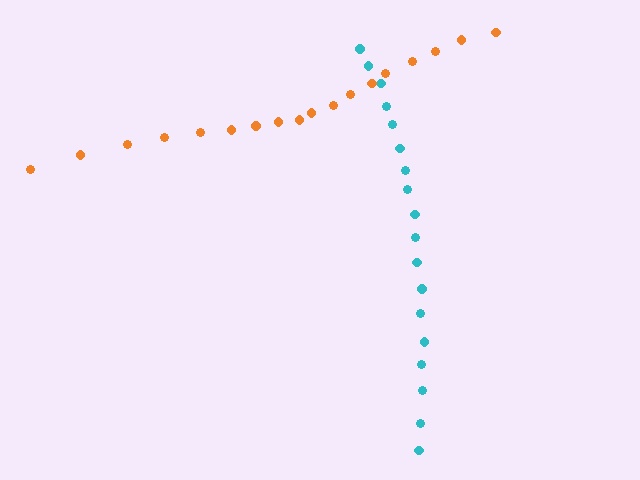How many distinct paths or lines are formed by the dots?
There are 2 distinct paths.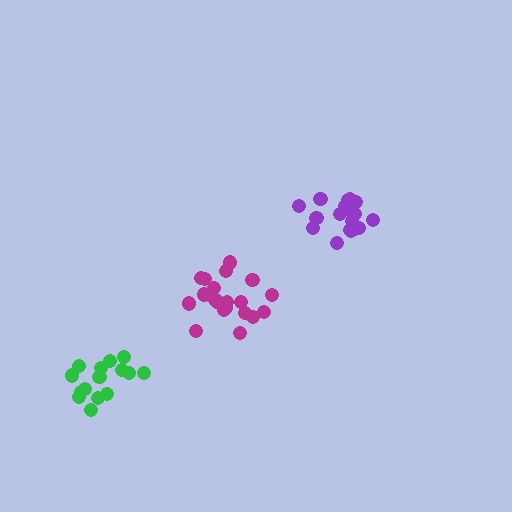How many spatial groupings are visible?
There are 3 spatial groupings.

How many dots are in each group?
Group 1: 19 dots, Group 2: 21 dots, Group 3: 15 dots (55 total).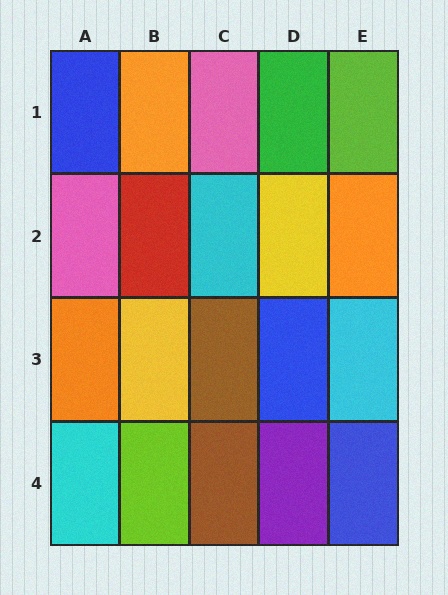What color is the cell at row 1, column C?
Pink.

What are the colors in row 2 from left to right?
Pink, red, cyan, yellow, orange.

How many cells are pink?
2 cells are pink.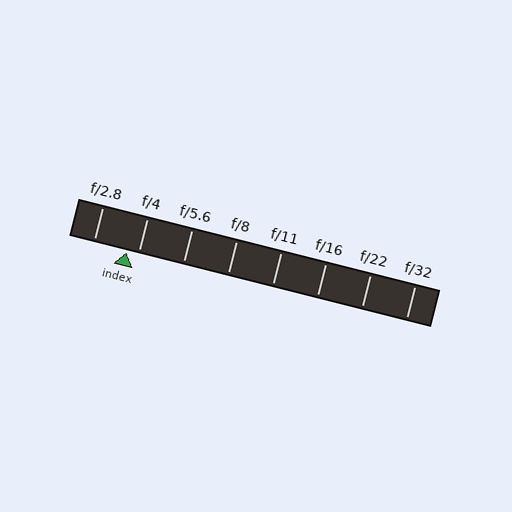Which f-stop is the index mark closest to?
The index mark is closest to f/4.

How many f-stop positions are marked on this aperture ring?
There are 8 f-stop positions marked.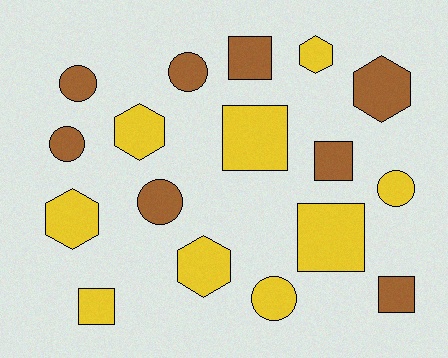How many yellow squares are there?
There are 3 yellow squares.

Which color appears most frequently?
Yellow, with 9 objects.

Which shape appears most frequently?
Circle, with 6 objects.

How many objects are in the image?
There are 17 objects.